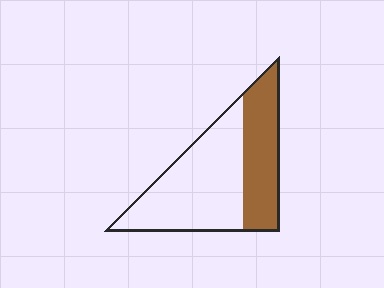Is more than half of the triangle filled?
No.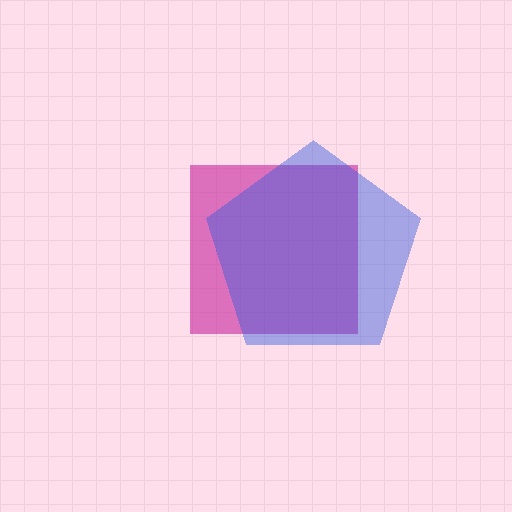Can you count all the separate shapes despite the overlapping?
Yes, there are 2 separate shapes.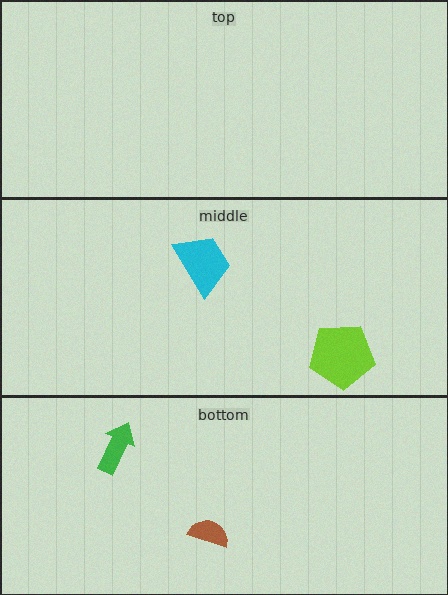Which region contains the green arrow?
The bottom region.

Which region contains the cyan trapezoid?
The middle region.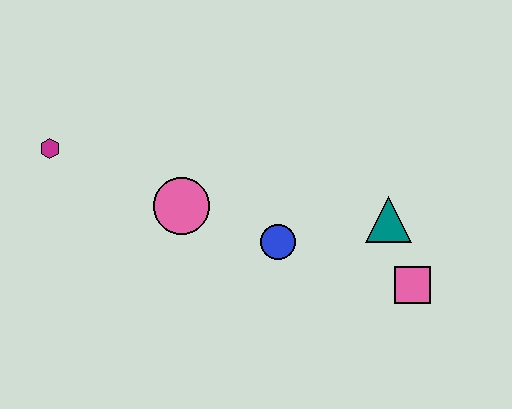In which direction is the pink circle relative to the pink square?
The pink circle is to the left of the pink square.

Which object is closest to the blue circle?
The pink circle is closest to the blue circle.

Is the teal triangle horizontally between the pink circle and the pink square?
Yes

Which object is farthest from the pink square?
The magenta hexagon is farthest from the pink square.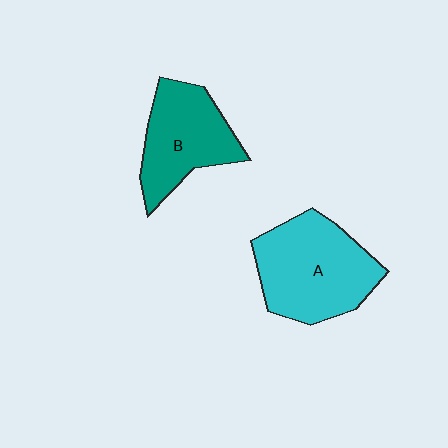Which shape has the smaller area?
Shape B (teal).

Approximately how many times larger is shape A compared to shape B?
Approximately 1.3 times.